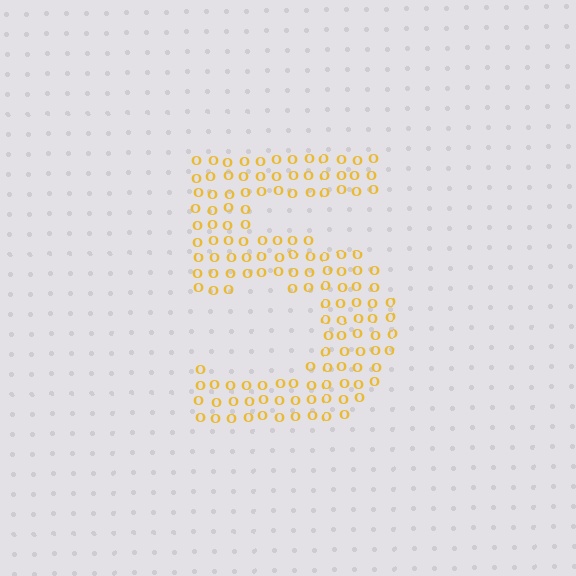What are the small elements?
The small elements are letter O's.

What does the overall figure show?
The overall figure shows the digit 5.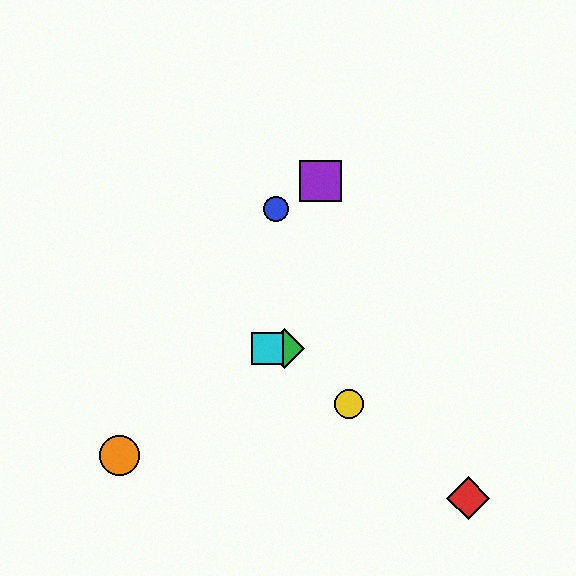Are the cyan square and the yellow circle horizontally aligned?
No, the cyan square is at y≈348 and the yellow circle is at y≈404.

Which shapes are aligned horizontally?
The green diamond, the cyan square are aligned horizontally.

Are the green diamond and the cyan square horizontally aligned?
Yes, both are at y≈348.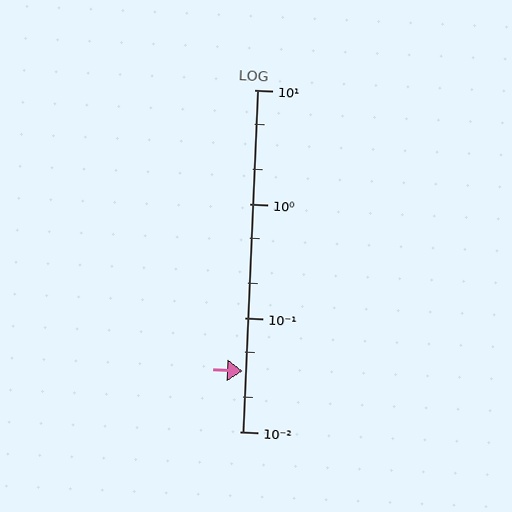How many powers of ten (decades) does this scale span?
The scale spans 3 decades, from 0.01 to 10.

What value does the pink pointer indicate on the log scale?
The pointer indicates approximately 0.034.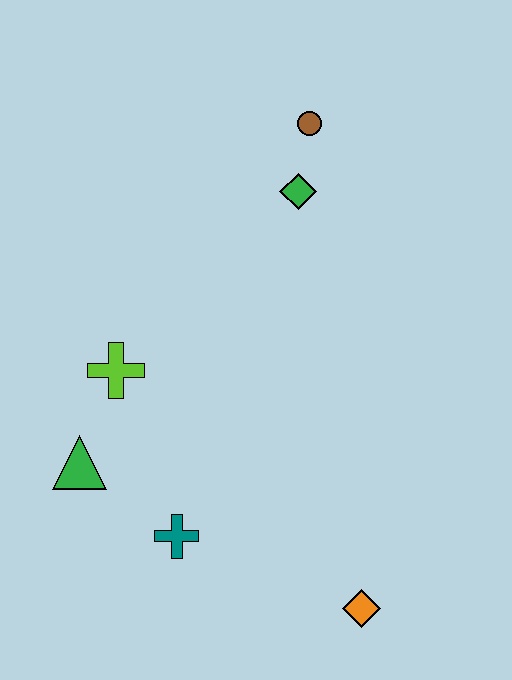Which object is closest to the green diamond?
The brown circle is closest to the green diamond.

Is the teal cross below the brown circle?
Yes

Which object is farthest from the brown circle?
The orange diamond is farthest from the brown circle.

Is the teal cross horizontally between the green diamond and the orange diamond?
No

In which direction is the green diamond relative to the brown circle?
The green diamond is below the brown circle.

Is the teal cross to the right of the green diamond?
No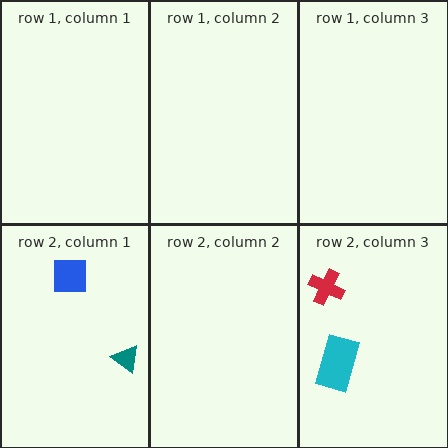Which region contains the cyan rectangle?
The row 2, column 3 region.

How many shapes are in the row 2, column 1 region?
2.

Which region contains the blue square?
The row 2, column 1 region.